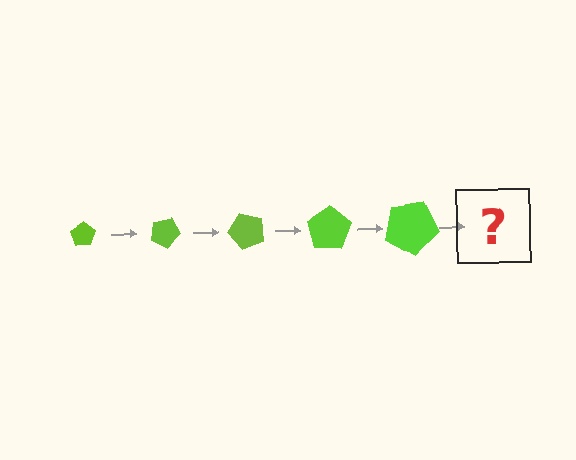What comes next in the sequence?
The next element should be a pentagon, larger than the previous one and rotated 125 degrees from the start.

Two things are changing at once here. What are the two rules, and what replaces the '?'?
The two rules are that the pentagon grows larger each step and it rotates 25 degrees each step. The '?' should be a pentagon, larger than the previous one and rotated 125 degrees from the start.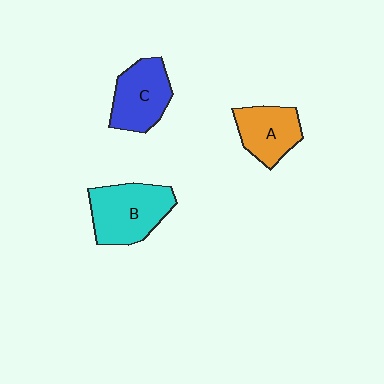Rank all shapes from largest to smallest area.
From largest to smallest: B (cyan), C (blue), A (orange).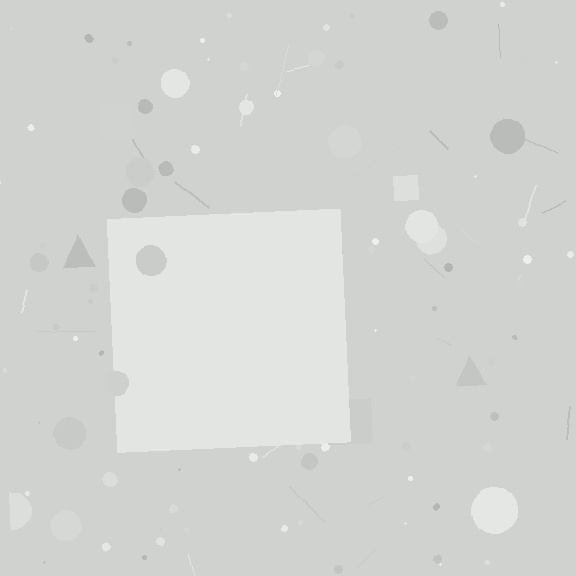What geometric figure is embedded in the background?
A square is embedded in the background.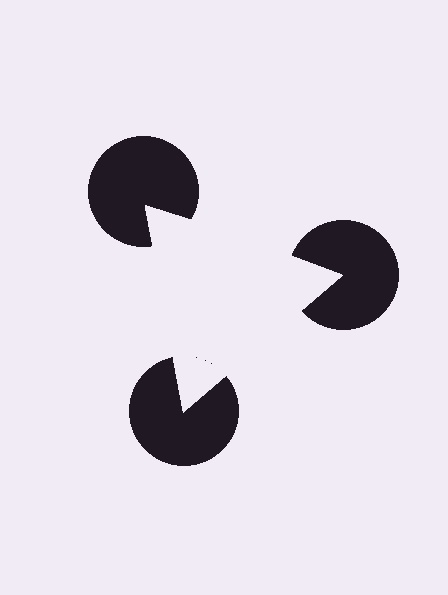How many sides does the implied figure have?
3 sides.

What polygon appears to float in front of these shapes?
An illusory triangle — its edges are inferred from the aligned wedge cuts in the pac-man discs, not physically drawn.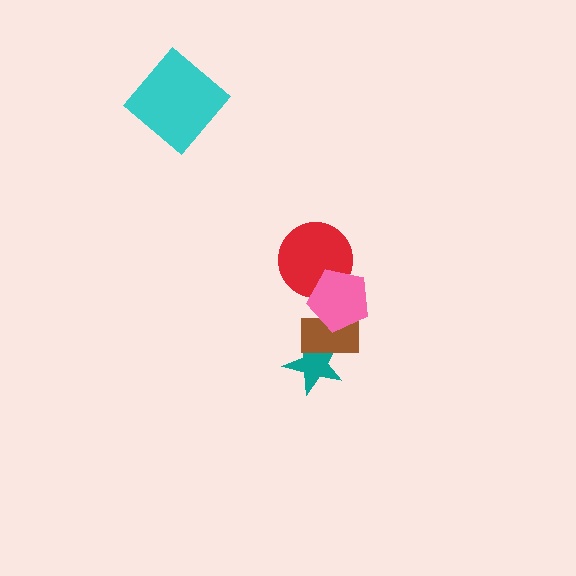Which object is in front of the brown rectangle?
The pink pentagon is in front of the brown rectangle.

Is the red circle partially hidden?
Yes, it is partially covered by another shape.